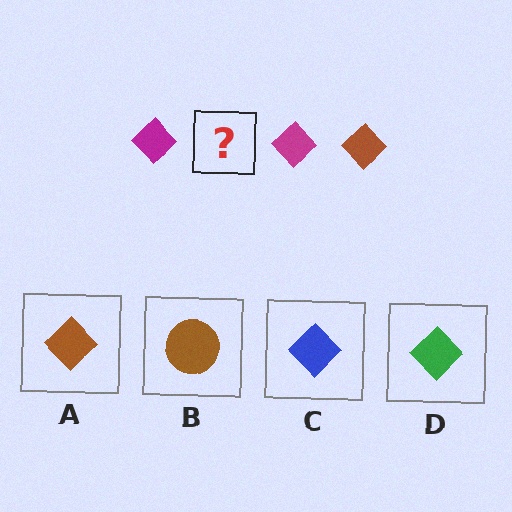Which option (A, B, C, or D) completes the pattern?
A.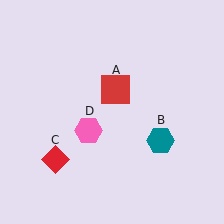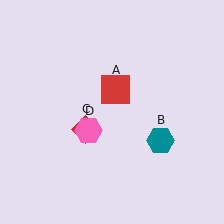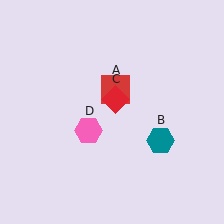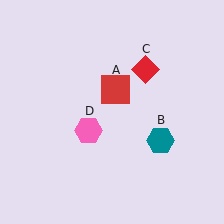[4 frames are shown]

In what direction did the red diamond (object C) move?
The red diamond (object C) moved up and to the right.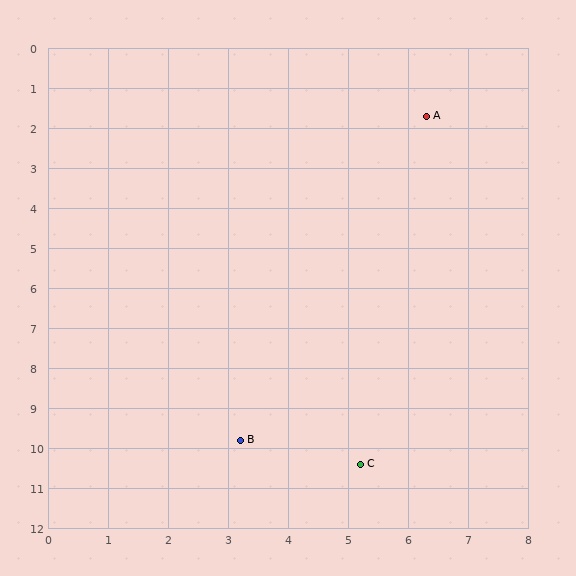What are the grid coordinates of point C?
Point C is at approximately (5.2, 10.4).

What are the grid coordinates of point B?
Point B is at approximately (3.2, 9.8).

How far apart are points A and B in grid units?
Points A and B are about 8.7 grid units apart.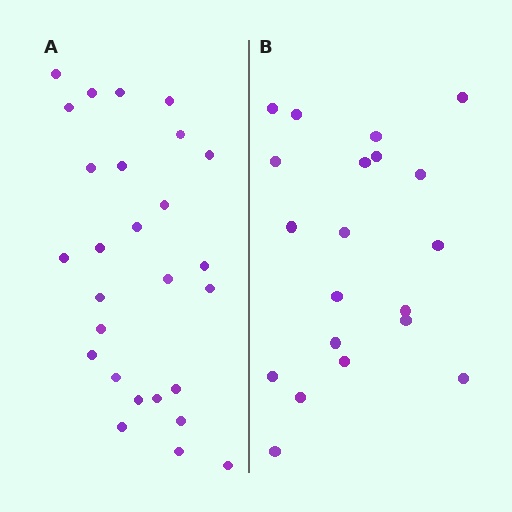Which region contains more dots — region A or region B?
Region A (the left region) has more dots.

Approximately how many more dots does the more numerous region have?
Region A has roughly 8 or so more dots than region B.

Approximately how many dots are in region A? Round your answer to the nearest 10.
About 30 dots. (The exact count is 27, which rounds to 30.)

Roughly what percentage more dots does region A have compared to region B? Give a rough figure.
About 35% more.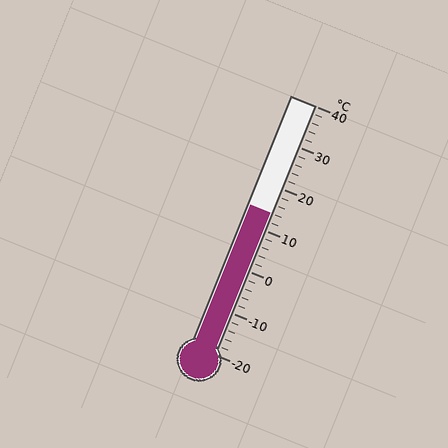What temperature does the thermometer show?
The thermometer shows approximately 14°C.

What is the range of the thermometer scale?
The thermometer scale ranges from -20°C to 40°C.